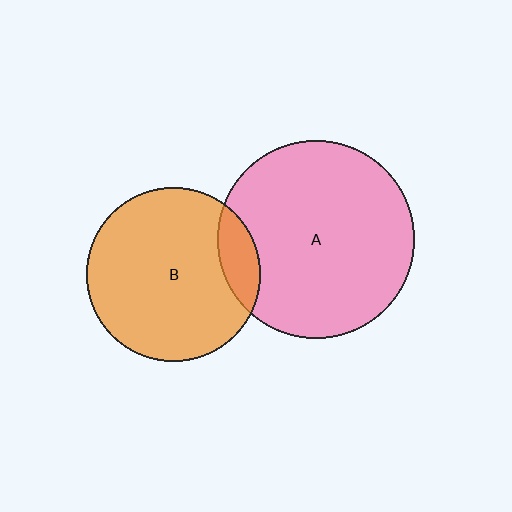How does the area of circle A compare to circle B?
Approximately 1.3 times.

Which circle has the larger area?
Circle A (pink).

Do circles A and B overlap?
Yes.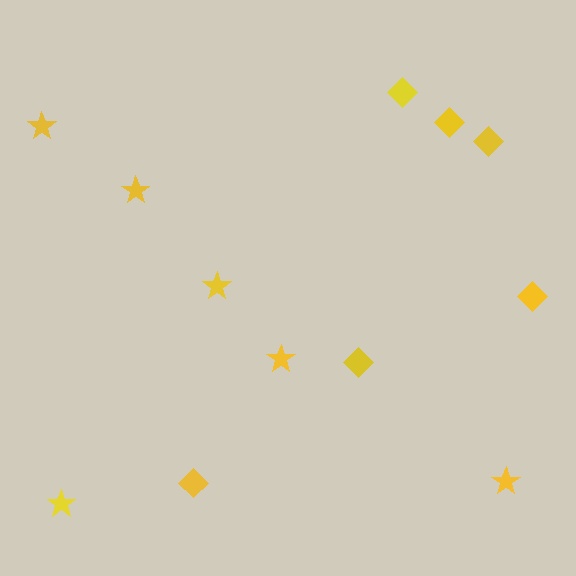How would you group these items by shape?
There are 2 groups: one group of diamonds (6) and one group of stars (6).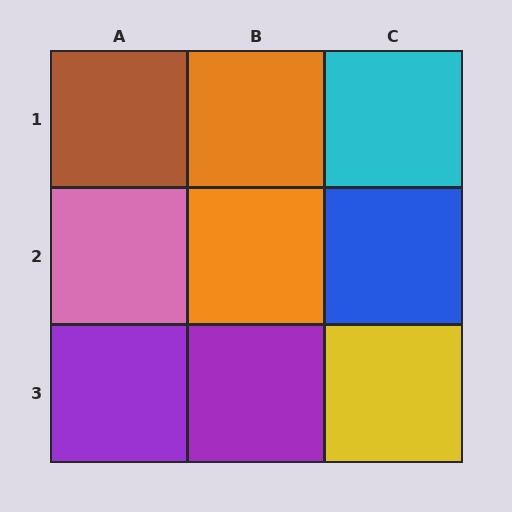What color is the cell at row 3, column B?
Purple.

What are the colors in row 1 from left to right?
Brown, orange, cyan.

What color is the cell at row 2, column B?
Orange.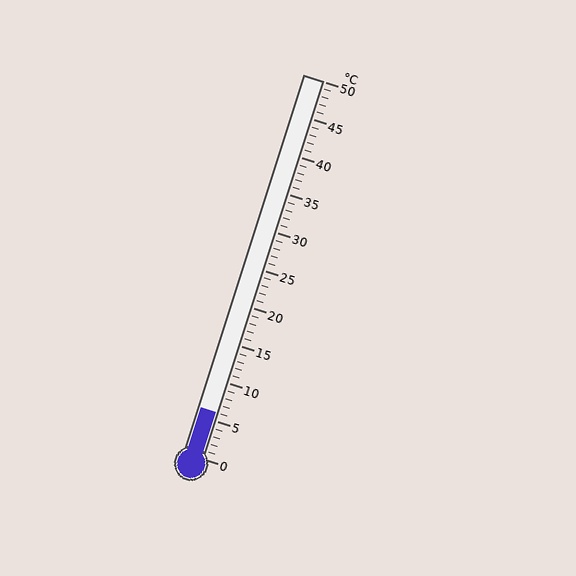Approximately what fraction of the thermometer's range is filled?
The thermometer is filled to approximately 10% of its range.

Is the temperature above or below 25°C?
The temperature is below 25°C.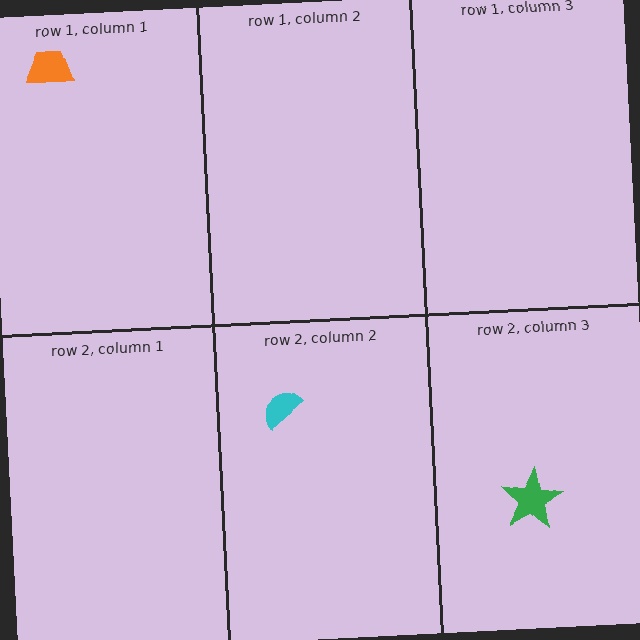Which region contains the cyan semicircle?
The row 2, column 2 region.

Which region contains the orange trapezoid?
The row 1, column 1 region.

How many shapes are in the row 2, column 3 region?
1.